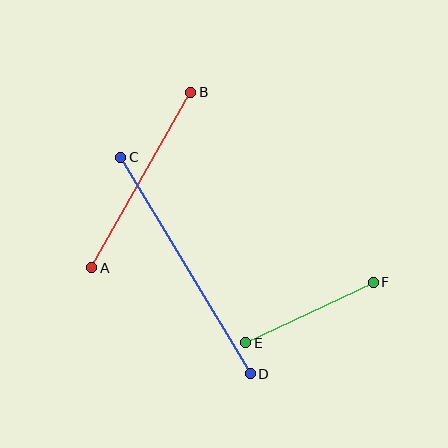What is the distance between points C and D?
The distance is approximately 252 pixels.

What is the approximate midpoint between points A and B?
The midpoint is at approximately (141, 180) pixels.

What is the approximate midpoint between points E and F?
The midpoint is at approximately (309, 313) pixels.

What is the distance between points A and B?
The distance is approximately 202 pixels.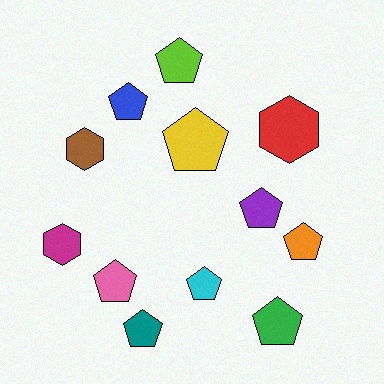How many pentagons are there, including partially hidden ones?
There are 9 pentagons.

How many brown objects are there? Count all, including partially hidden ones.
There is 1 brown object.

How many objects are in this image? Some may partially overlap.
There are 12 objects.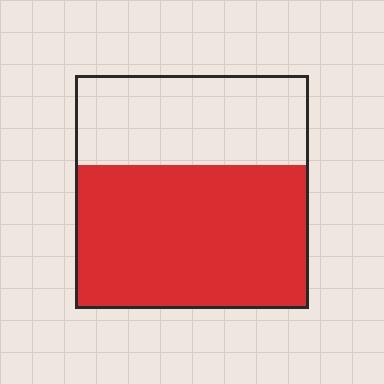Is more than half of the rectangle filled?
Yes.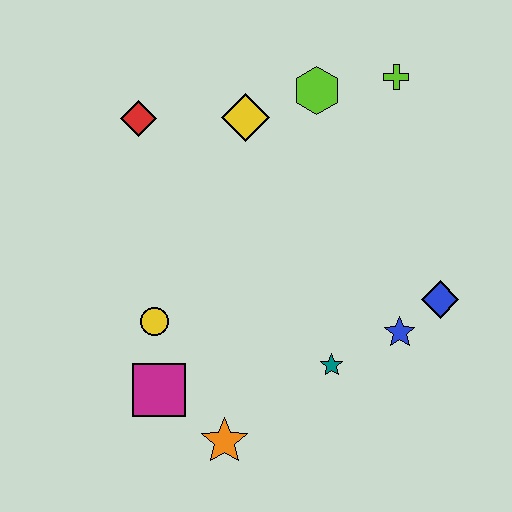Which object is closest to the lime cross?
The lime hexagon is closest to the lime cross.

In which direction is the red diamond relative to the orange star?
The red diamond is above the orange star.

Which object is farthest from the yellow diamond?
The orange star is farthest from the yellow diamond.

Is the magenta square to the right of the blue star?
No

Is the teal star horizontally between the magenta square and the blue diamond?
Yes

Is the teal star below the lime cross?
Yes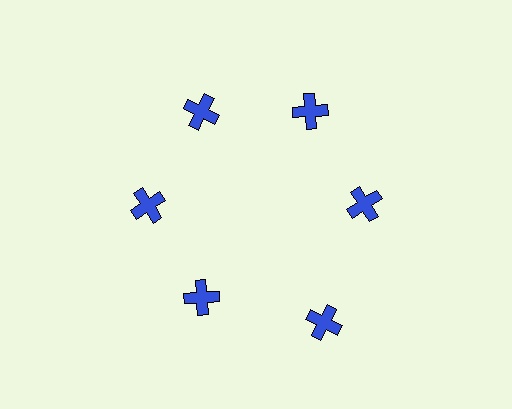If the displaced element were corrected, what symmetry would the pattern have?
It would have 6-fold rotational symmetry — the pattern would map onto itself every 60 degrees.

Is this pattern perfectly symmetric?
No. The 6 blue crosses are arranged in a ring, but one element near the 5 o'clock position is pushed outward from the center, breaking the 6-fold rotational symmetry.